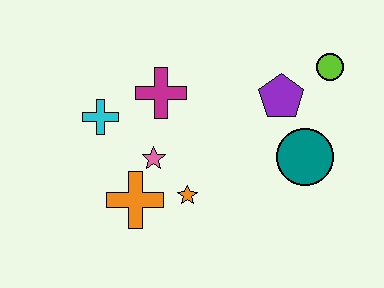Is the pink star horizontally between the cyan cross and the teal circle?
Yes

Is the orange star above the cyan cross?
No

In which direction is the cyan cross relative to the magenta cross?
The cyan cross is to the left of the magenta cross.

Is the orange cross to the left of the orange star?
Yes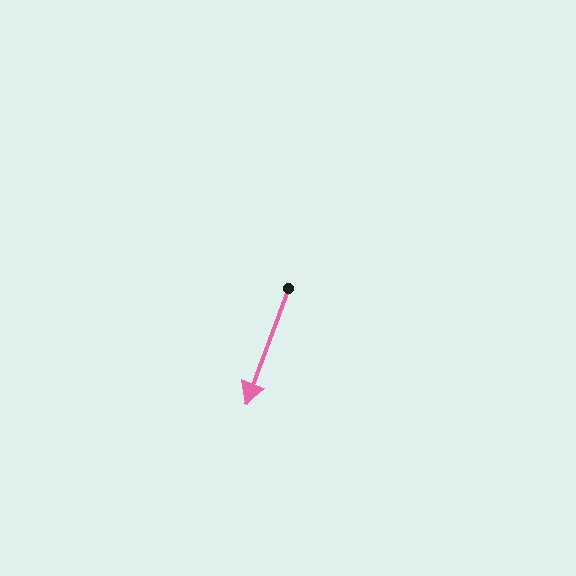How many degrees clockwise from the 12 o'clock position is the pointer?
Approximately 200 degrees.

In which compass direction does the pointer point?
South.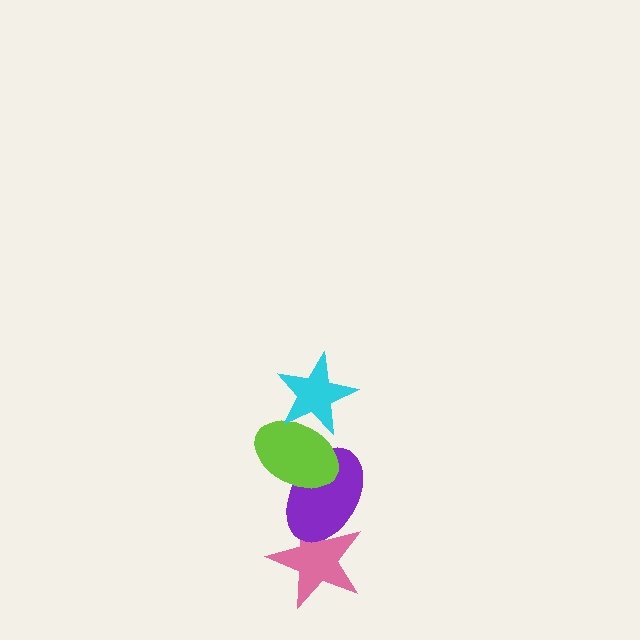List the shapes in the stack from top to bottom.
From top to bottom: the cyan star, the lime ellipse, the purple ellipse, the pink star.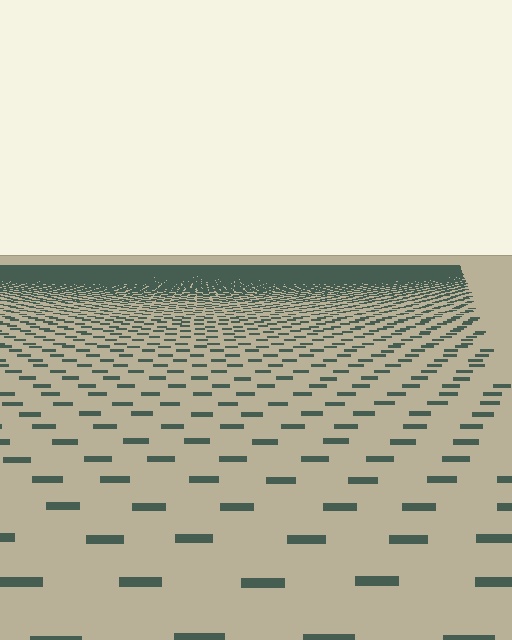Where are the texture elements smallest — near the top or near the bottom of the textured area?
Near the top.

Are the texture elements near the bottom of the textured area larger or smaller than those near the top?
Larger. Near the bottom, elements are closer to the viewer and appear at a bigger on-screen size.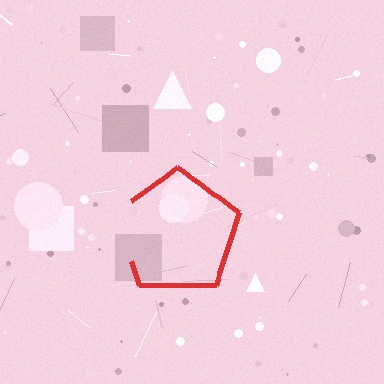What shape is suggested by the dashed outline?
The dashed outline suggests a pentagon.